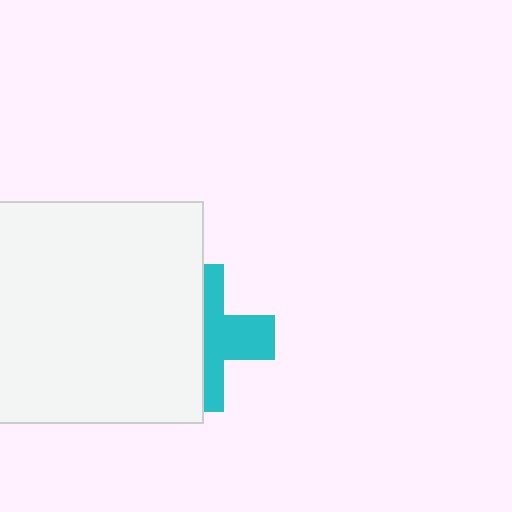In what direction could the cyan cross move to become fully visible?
The cyan cross could move right. That would shift it out from behind the white square entirely.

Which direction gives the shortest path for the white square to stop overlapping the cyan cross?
Moving left gives the shortest separation.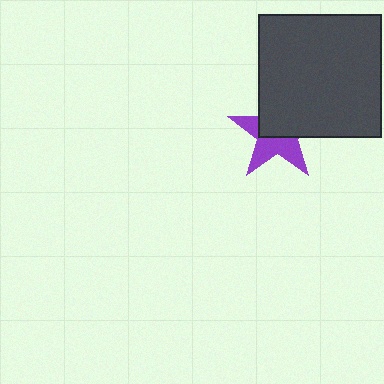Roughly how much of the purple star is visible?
About half of it is visible (roughly 49%).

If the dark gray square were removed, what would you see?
You would see the complete purple star.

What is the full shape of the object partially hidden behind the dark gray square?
The partially hidden object is a purple star.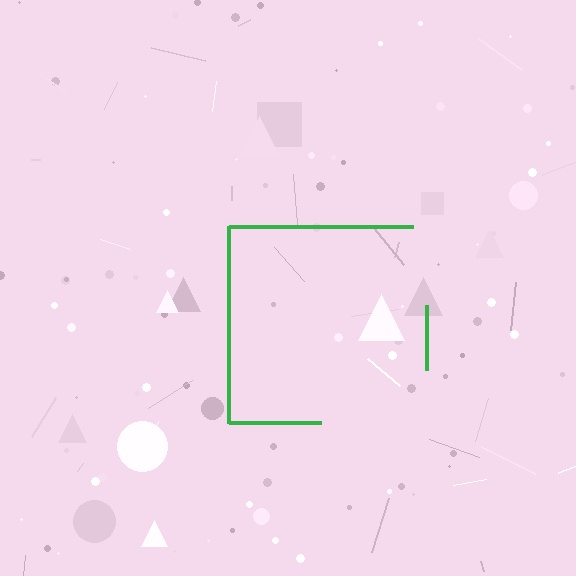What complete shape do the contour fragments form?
The contour fragments form a square.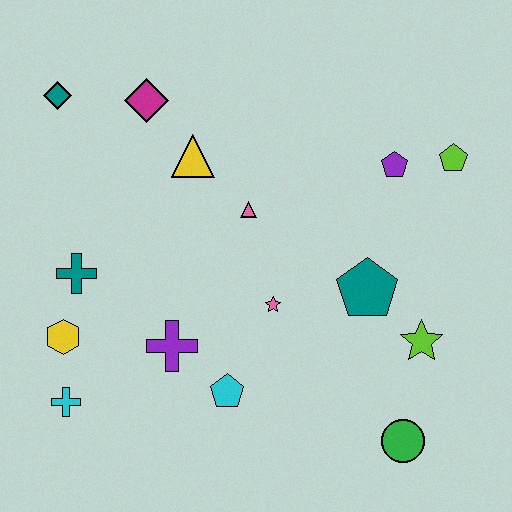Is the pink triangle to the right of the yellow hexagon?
Yes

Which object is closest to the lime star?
The teal pentagon is closest to the lime star.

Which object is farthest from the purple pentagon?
The cyan cross is farthest from the purple pentagon.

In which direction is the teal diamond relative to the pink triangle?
The teal diamond is to the left of the pink triangle.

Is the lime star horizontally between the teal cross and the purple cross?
No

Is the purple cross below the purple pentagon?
Yes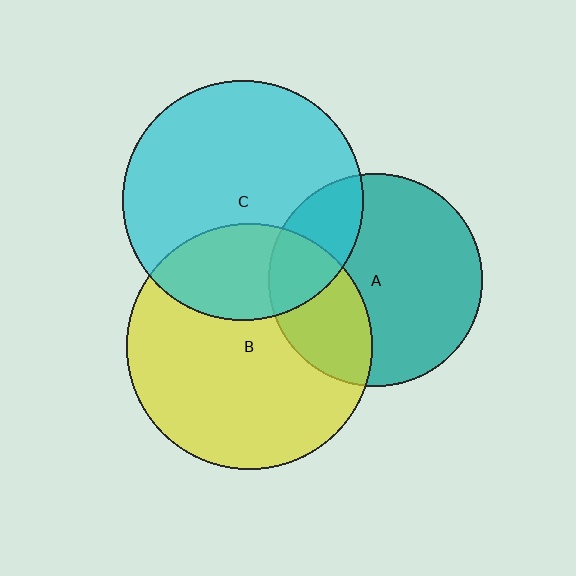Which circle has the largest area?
Circle B (yellow).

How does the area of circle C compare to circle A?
Approximately 1.3 times.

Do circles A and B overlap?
Yes.